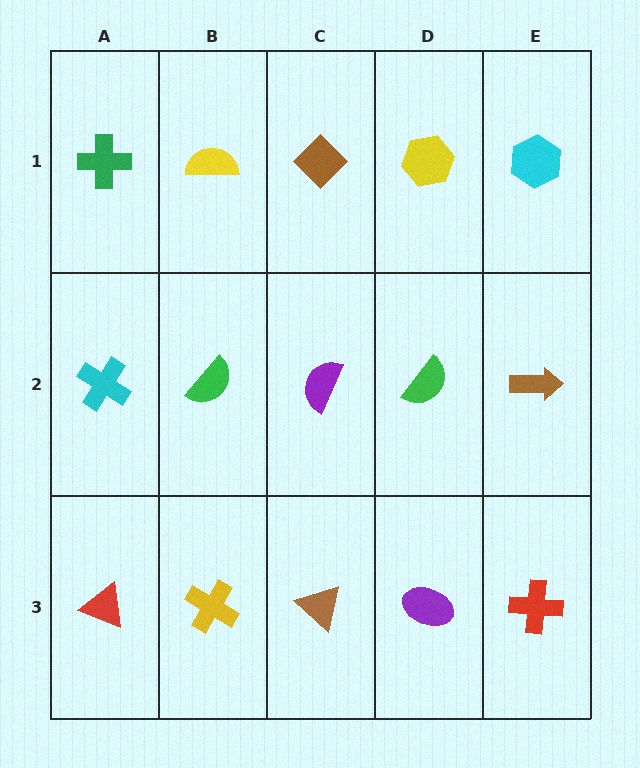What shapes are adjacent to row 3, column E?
A brown arrow (row 2, column E), a purple ellipse (row 3, column D).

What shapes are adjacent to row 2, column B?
A yellow semicircle (row 1, column B), a yellow cross (row 3, column B), a cyan cross (row 2, column A), a purple semicircle (row 2, column C).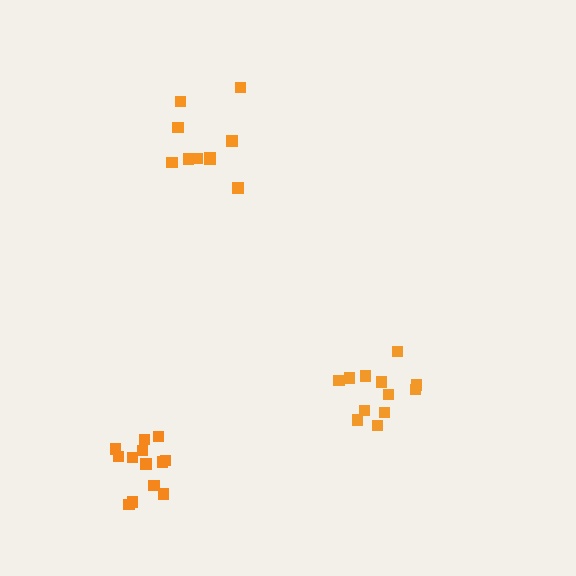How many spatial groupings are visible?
There are 3 spatial groupings.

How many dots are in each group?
Group 1: 10 dots, Group 2: 13 dots, Group 3: 12 dots (35 total).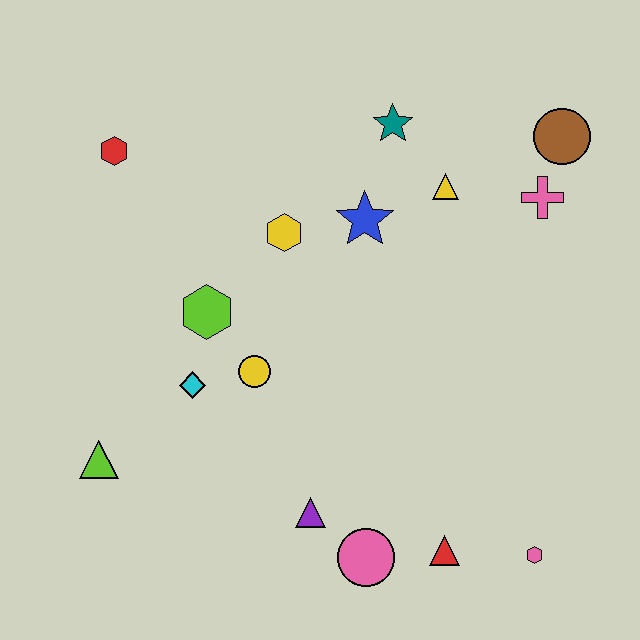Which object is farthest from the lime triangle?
The brown circle is farthest from the lime triangle.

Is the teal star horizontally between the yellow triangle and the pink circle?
Yes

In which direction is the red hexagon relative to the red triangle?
The red hexagon is above the red triangle.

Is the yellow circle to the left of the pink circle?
Yes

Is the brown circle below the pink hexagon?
No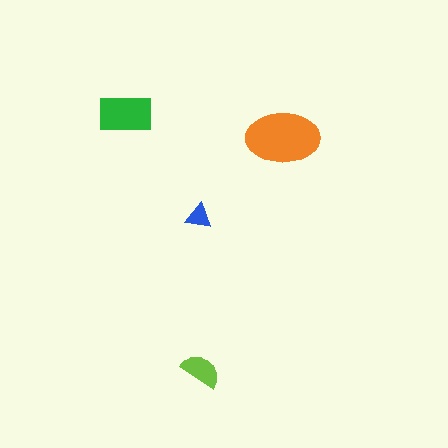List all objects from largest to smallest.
The orange ellipse, the green rectangle, the lime semicircle, the blue triangle.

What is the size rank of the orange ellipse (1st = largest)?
1st.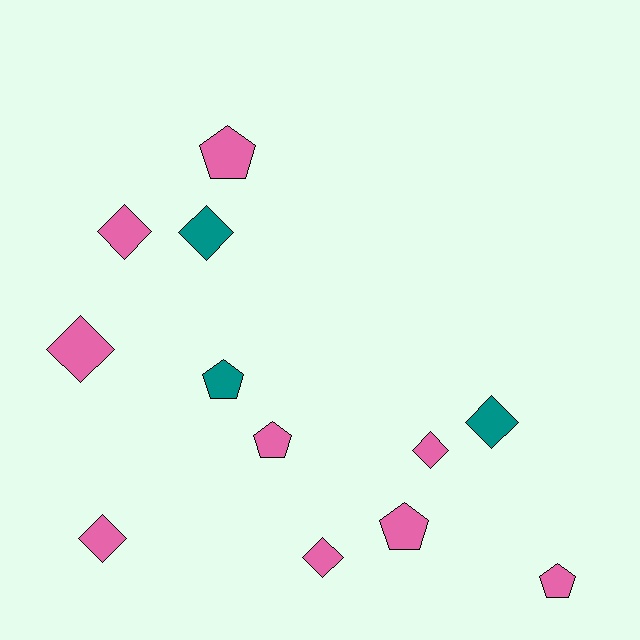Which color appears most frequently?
Pink, with 9 objects.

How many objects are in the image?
There are 12 objects.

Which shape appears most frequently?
Diamond, with 7 objects.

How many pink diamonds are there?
There are 5 pink diamonds.